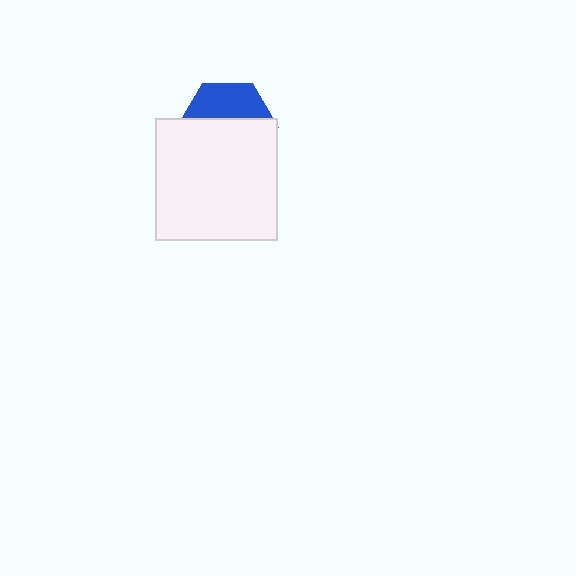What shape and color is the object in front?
The object in front is a white square.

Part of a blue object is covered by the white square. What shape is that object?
It is a hexagon.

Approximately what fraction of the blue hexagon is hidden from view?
Roughly 64% of the blue hexagon is hidden behind the white square.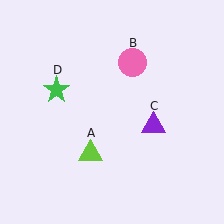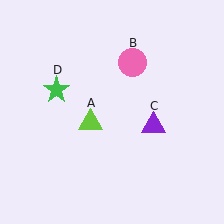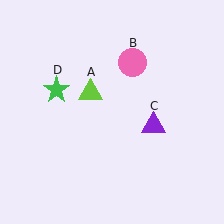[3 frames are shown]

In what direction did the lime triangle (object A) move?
The lime triangle (object A) moved up.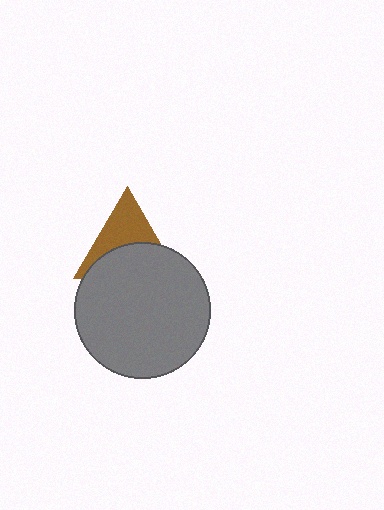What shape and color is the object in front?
The object in front is a gray circle.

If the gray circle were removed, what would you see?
You would see the complete brown triangle.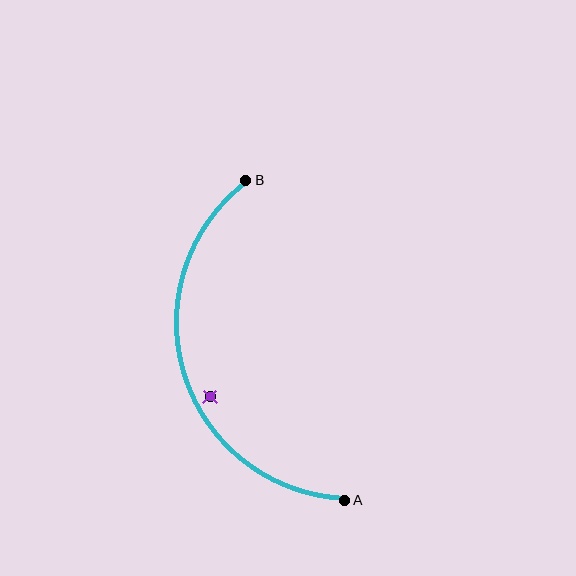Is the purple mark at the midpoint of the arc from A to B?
No — the purple mark does not lie on the arc at all. It sits slightly inside the curve.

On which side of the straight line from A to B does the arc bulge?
The arc bulges to the left of the straight line connecting A and B.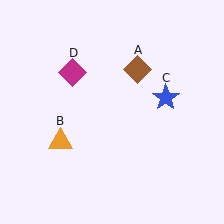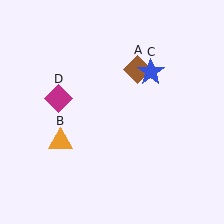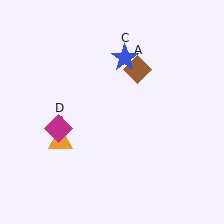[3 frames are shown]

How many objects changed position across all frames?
2 objects changed position: blue star (object C), magenta diamond (object D).